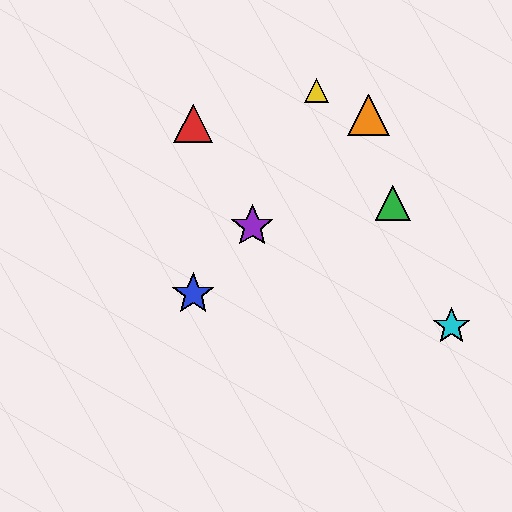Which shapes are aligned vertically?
The red triangle, the blue star are aligned vertically.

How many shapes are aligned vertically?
2 shapes (the red triangle, the blue star) are aligned vertically.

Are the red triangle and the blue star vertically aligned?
Yes, both are at x≈193.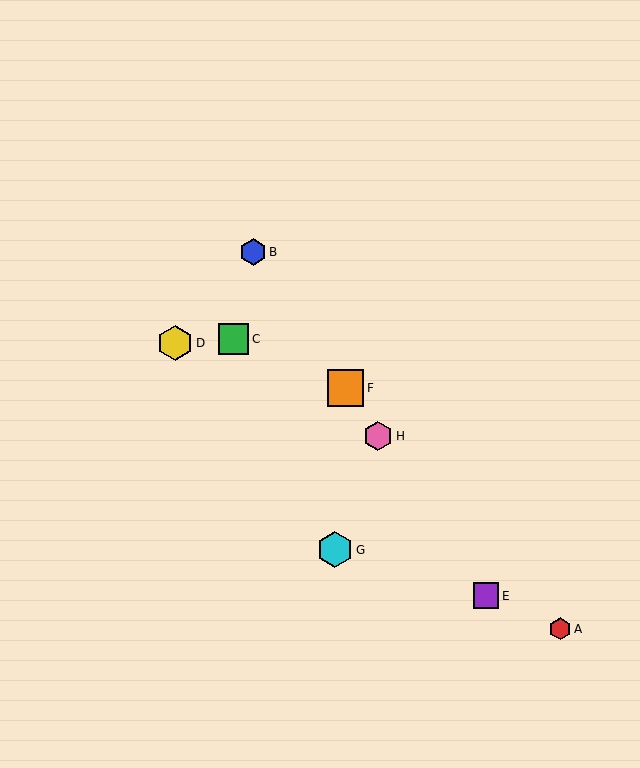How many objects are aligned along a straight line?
4 objects (B, E, F, H) are aligned along a straight line.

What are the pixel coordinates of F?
Object F is at (346, 388).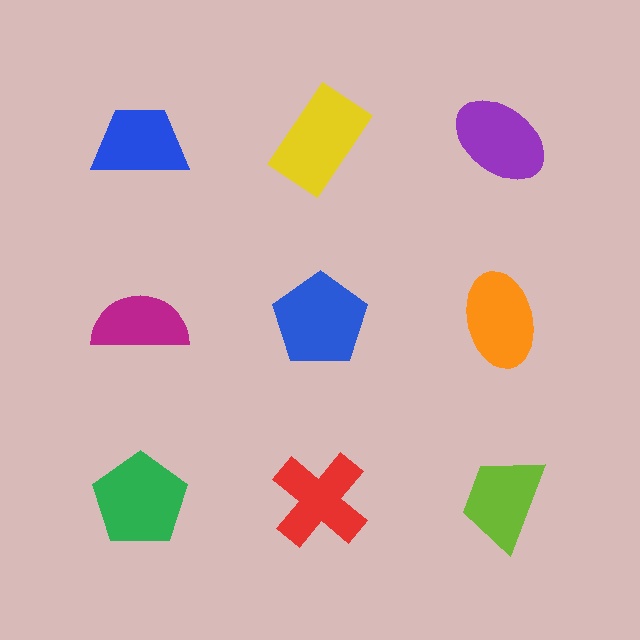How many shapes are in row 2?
3 shapes.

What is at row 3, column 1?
A green pentagon.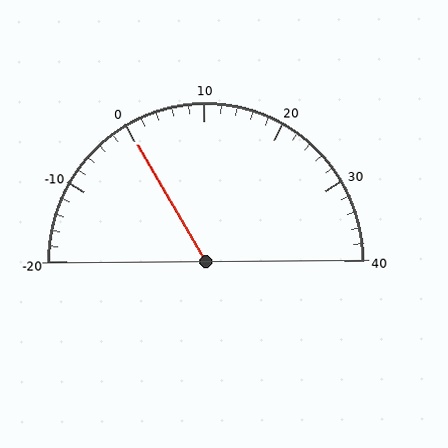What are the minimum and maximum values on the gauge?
The gauge ranges from -20 to 40.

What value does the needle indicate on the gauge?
The needle indicates approximately 0.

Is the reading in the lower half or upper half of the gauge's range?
The reading is in the lower half of the range (-20 to 40).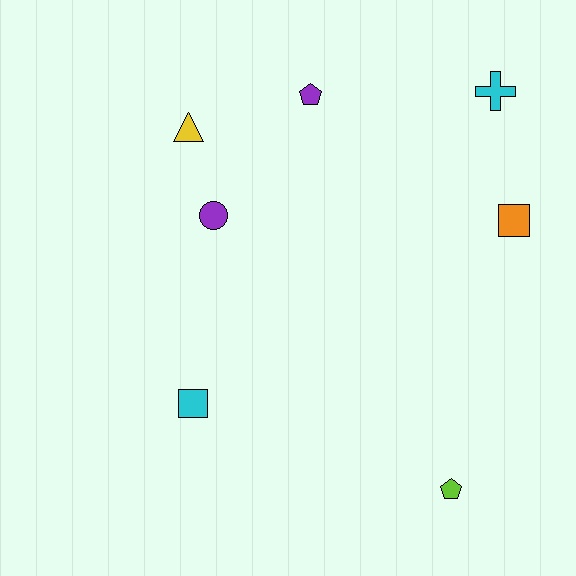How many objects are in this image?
There are 7 objects.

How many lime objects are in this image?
There is 1 lime object.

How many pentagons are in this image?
There are 2 pentagons.